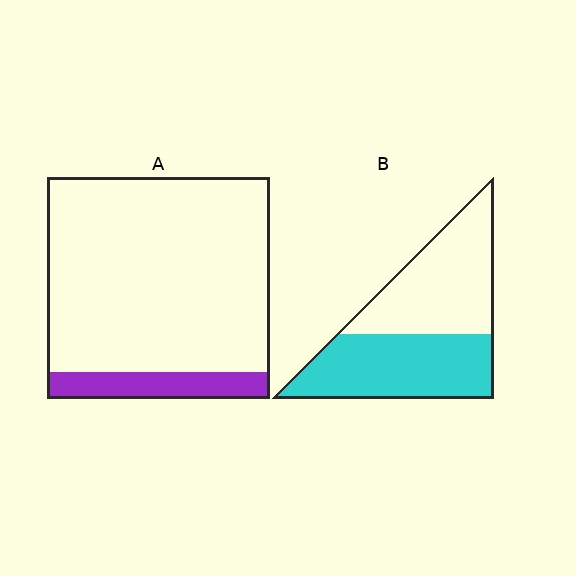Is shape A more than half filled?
No.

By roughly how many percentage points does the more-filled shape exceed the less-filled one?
By roughly 40 percentage points (B over A).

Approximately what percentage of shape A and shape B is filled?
A is approximately 10% and B is approximately 50%.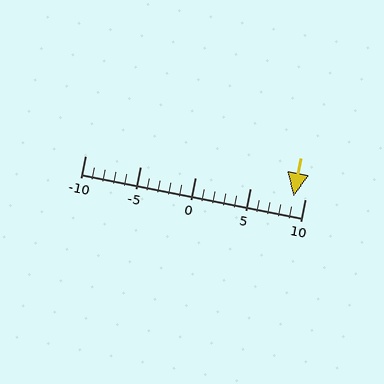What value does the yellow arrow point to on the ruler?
The yellow arrow points to approximately 9.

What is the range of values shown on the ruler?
The ruler shows values from -10 to 10.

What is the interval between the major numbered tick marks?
The major tick marks are spaced 5 units apart.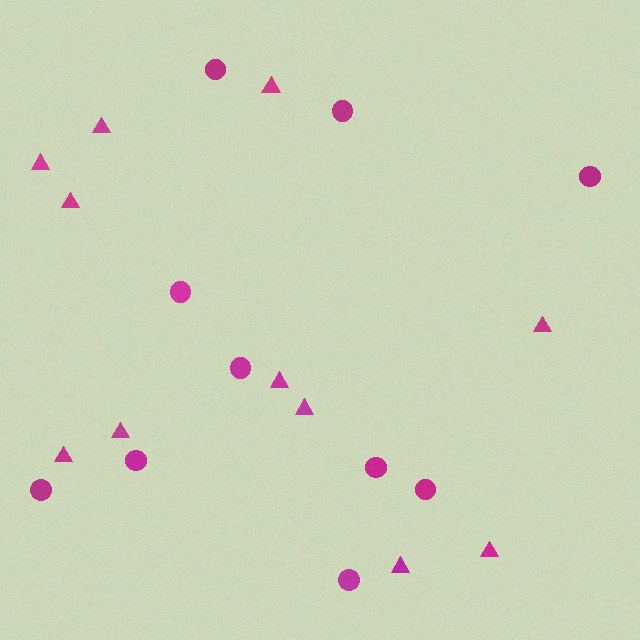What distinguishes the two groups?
There are 2 groups: one group of triangles (11) and one group of circles (10).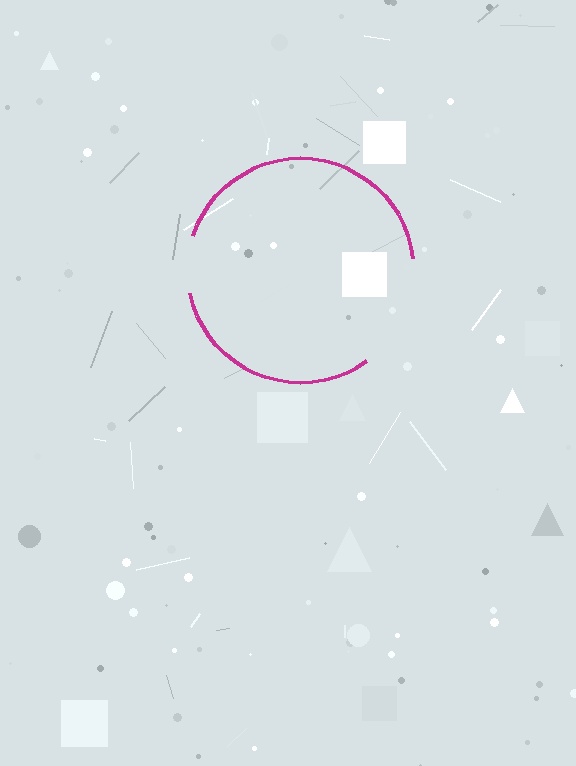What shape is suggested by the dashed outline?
The dashed outline suggests a circle.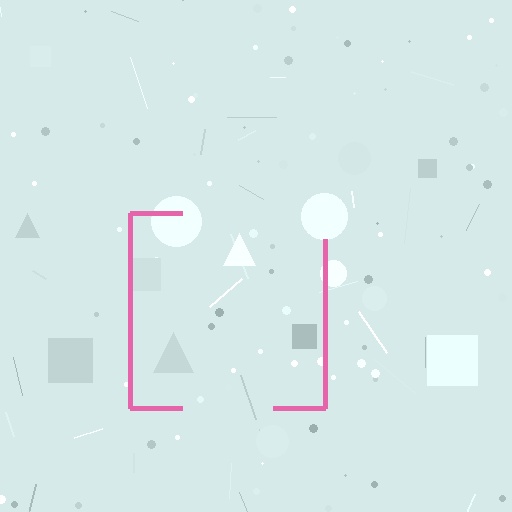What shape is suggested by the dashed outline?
The dashed outline suggests a square.